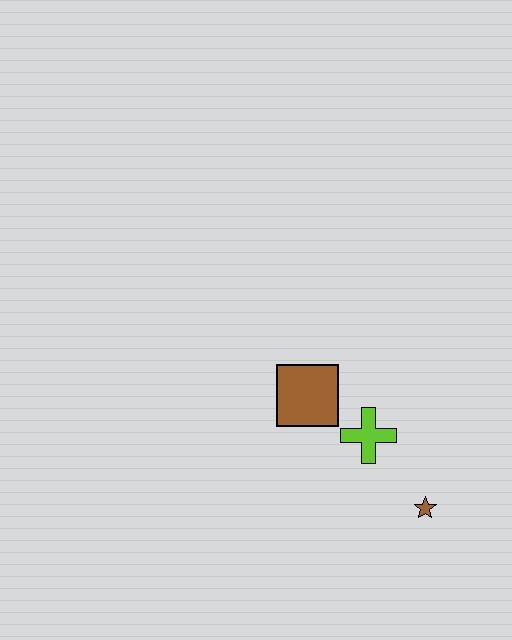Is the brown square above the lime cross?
Yes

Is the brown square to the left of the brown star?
Yes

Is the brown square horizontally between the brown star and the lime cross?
No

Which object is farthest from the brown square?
The brown star is farthest from the brown square.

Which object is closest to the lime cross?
The brown square is closest to the lime cross.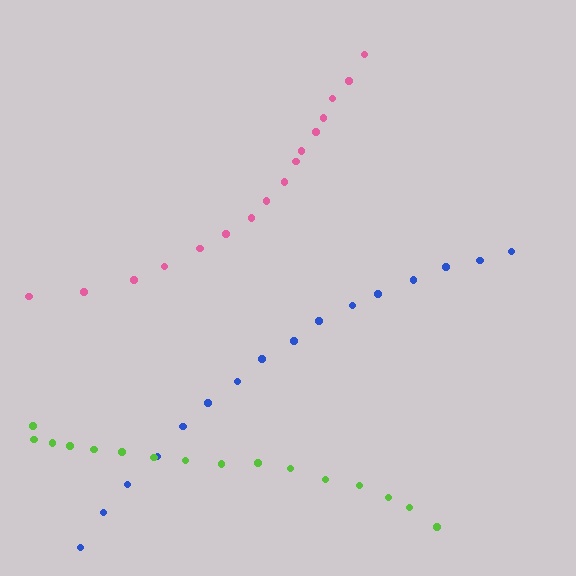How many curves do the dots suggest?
There are 3 distinct paths.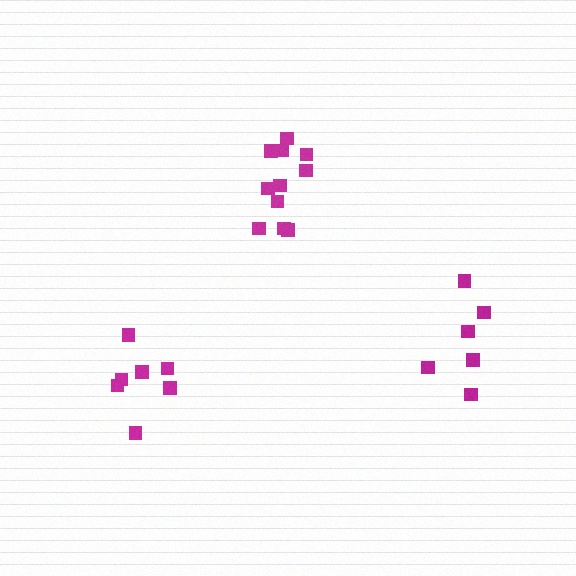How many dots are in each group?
Group 1: 7 dots, Group 2: 7 dots, Group 3: 11 dots (25 total).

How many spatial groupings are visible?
There are 3 spatial groupings.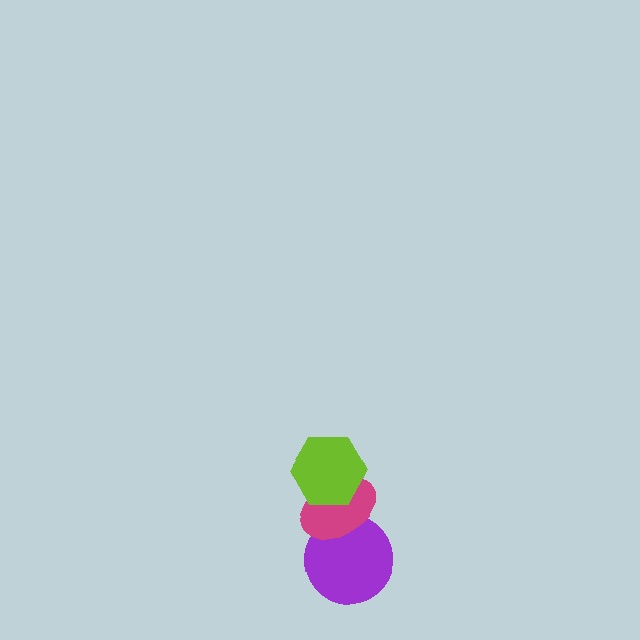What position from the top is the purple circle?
The purple circle is 3rd from the top.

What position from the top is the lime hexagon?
The lime hexagon is 1st from the top.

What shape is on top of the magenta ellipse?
The lime hexagon is on top of the magenta ellipse.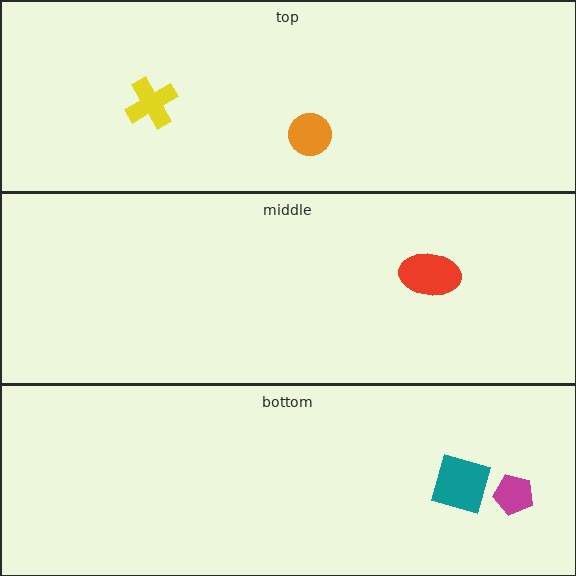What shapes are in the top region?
The orange circle, the yellow cross.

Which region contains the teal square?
The bottom region.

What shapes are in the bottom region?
The teal square, the magenta pentagon.